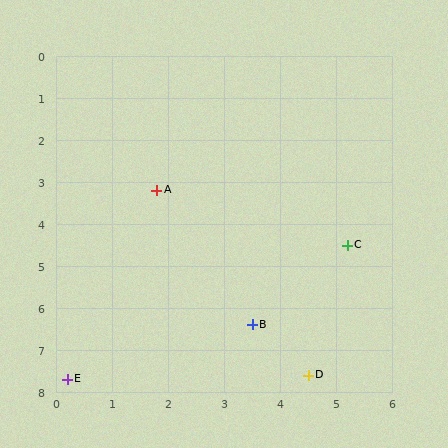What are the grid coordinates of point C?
Point C is at approximately (5.2, 4.5).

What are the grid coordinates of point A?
Point A is at approximately (1.8, 3.2).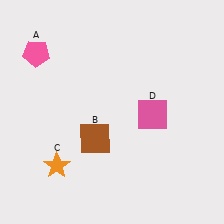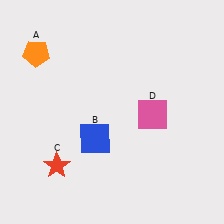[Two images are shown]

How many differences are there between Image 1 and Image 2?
There are 3 differences between the two images.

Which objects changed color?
A changed from pink to orange. B changed from brown to blue. C changed from orange to red.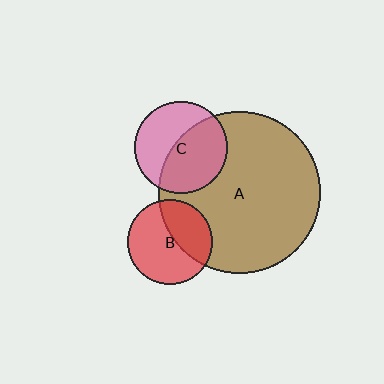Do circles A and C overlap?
Yes.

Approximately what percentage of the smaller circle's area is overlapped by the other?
Approximately 55%.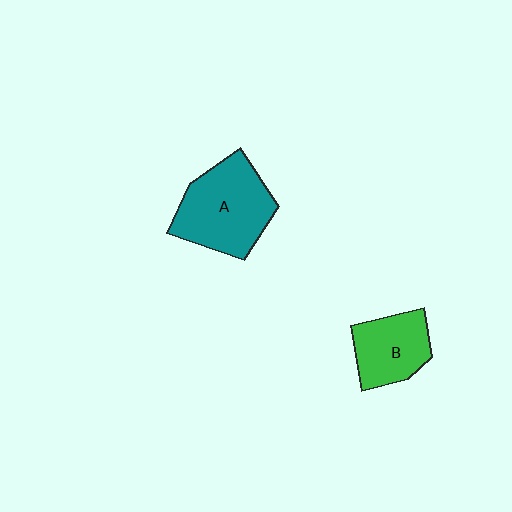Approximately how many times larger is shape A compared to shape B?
Approximately 1.5 times.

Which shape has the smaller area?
Shape B (green).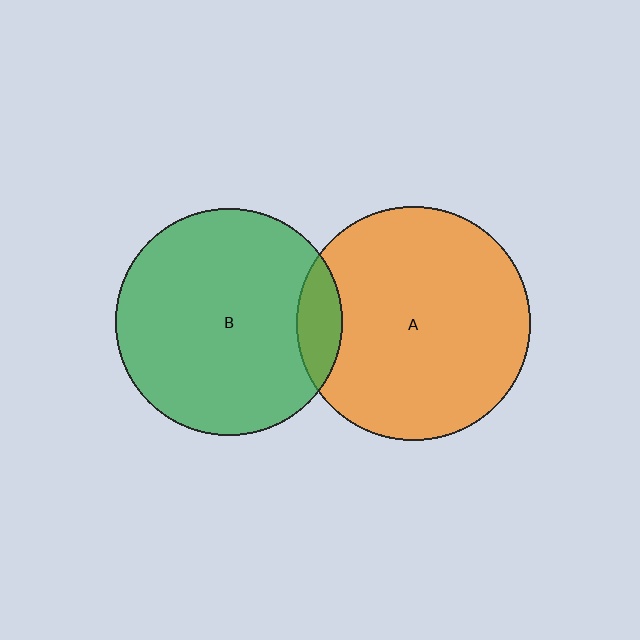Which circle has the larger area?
Circle A (orange).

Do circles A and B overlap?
Yes.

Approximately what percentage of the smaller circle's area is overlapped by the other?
Approximately 10%.